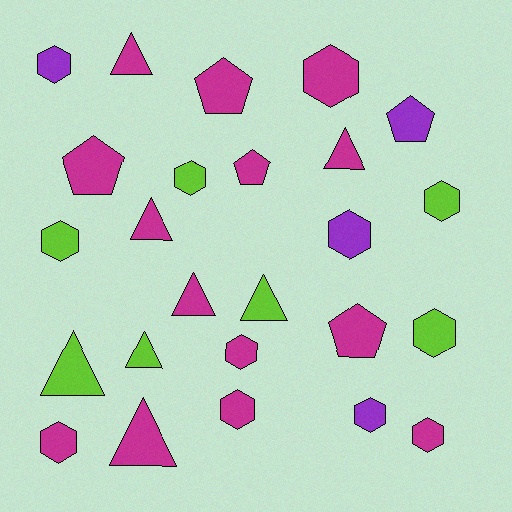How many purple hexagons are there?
There are 3 purple hexagons.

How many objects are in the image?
There are 25 objects.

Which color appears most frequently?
Magenta, with 14 objects.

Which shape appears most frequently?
Hexagon, with 12 objects.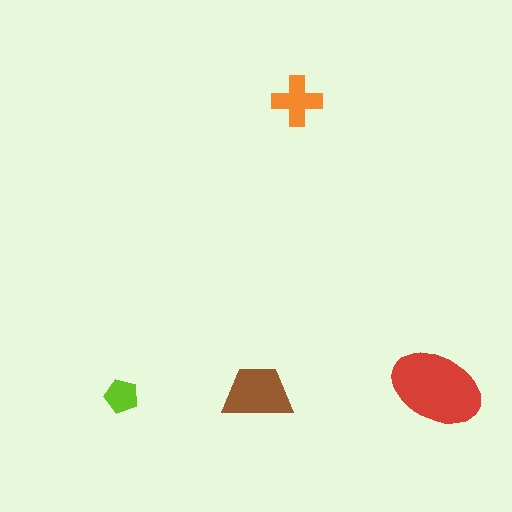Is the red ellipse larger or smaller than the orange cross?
Larger.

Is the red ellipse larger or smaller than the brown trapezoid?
Larger.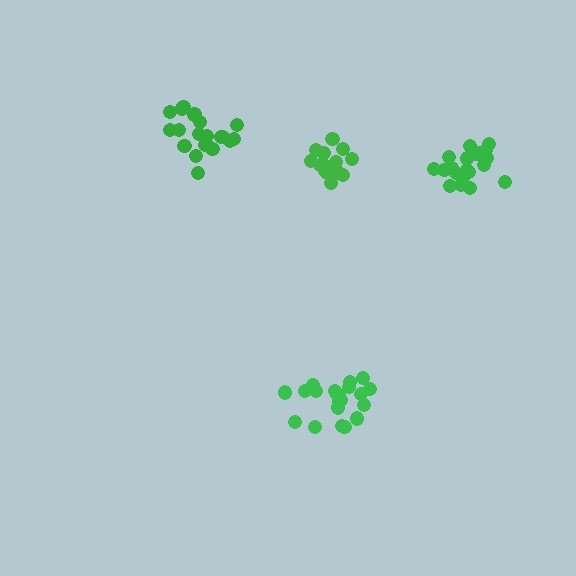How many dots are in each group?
Group 1: 21 dots, Group 2: 20 dots, Group 3: 20 dots, Group 4: 17 dots (78 total).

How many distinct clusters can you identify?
There are 4 distinct clusters.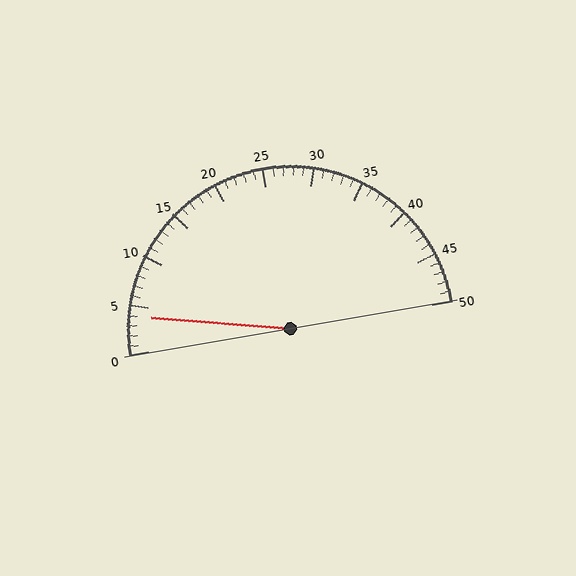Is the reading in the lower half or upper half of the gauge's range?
The reading is in the lower half of the range (0 to 50).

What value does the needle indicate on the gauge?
The needle indicates approximately 4.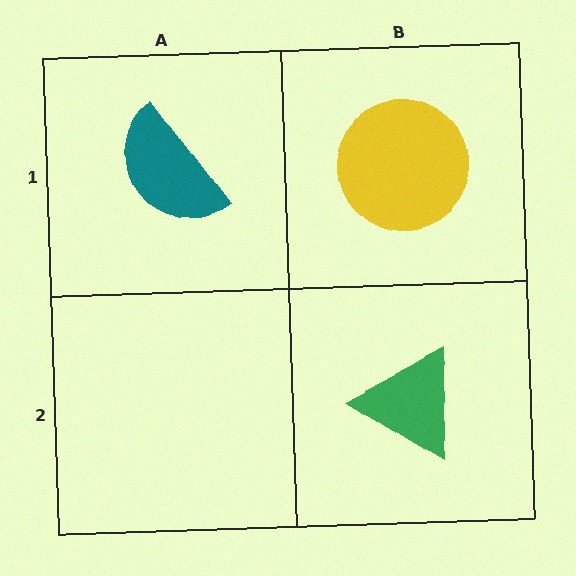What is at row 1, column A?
A teal semicircle.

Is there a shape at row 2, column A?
No, that cell is empty.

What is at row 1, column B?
A yellow circle.